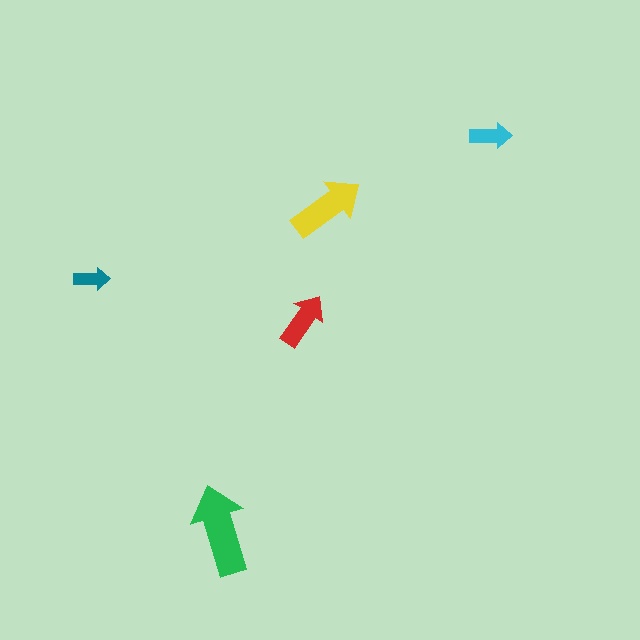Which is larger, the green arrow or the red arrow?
The green one.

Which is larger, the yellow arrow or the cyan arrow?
The yellow one.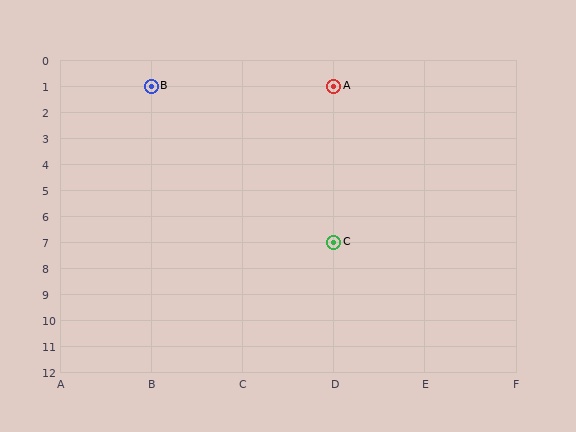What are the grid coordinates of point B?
Point B is at grid coordinates (B, 1).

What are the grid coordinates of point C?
Point C is at grid coordinates (D, 7).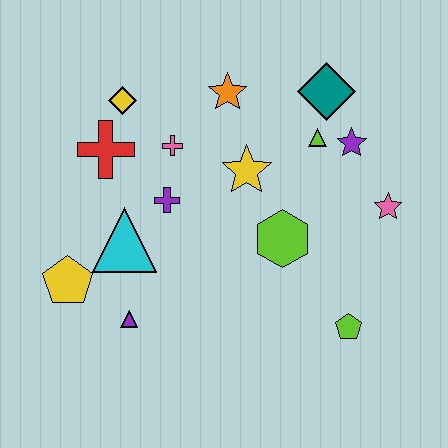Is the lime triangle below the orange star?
Yes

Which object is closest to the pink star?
The purple star is closest to the pink star.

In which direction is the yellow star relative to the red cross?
The yellow star is to the right of the red cross.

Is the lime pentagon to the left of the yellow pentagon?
No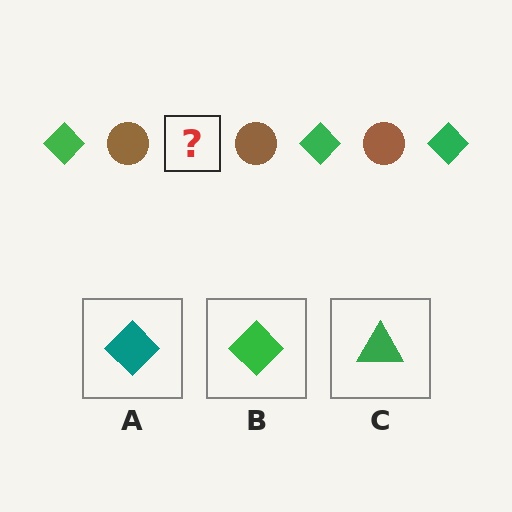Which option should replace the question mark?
Option B.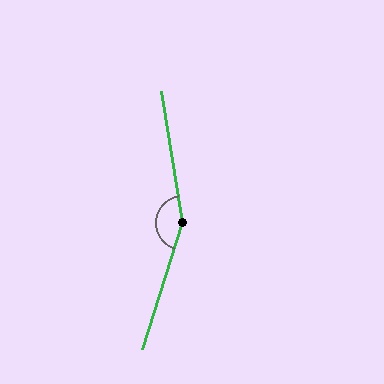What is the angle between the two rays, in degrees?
Approximately 153 degrees.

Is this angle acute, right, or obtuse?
It is obtuse.